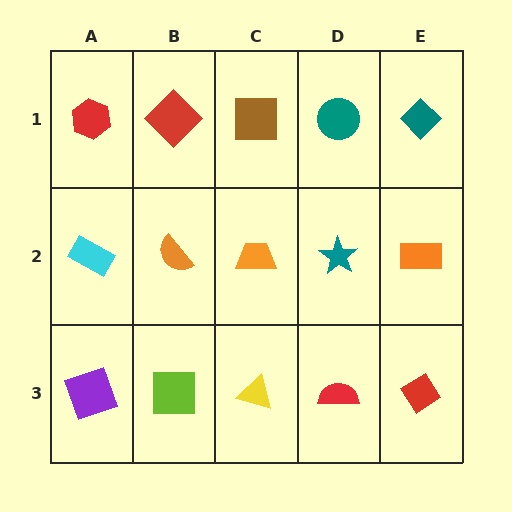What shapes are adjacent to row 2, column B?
A red diamond (row 1, column B), a lime square (row 3, column B), a cyan rectangle (row 2, column A), an orange trapezoid (row 2, column C).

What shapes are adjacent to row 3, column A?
A cyan rectangle (row 2, column A), a lime square (row 3, column B).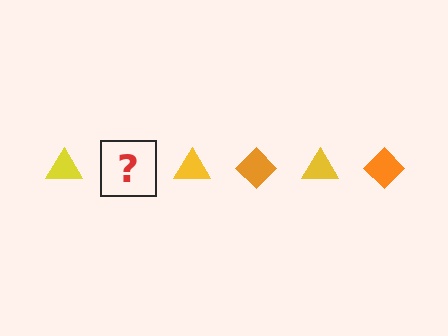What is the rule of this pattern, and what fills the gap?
The rule is that the pattern alternates between yellow triangle and orange diamond. The gap should be filled with an orange diamond.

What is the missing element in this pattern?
The missing element is an orange diamond.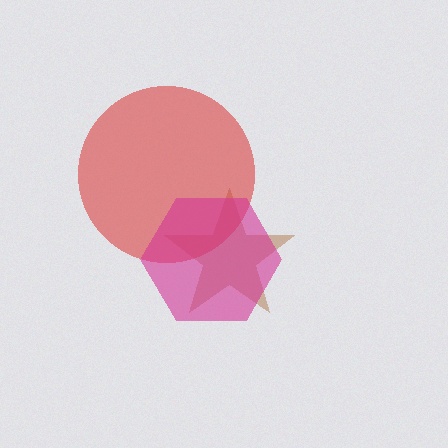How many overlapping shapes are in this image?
There are 3 overlapping shapes in the image.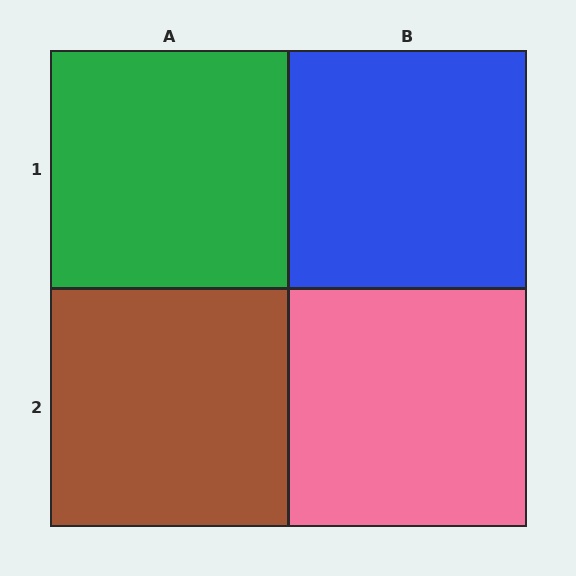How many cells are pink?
1 cell is pink.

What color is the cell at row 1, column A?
Green.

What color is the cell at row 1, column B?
Blue.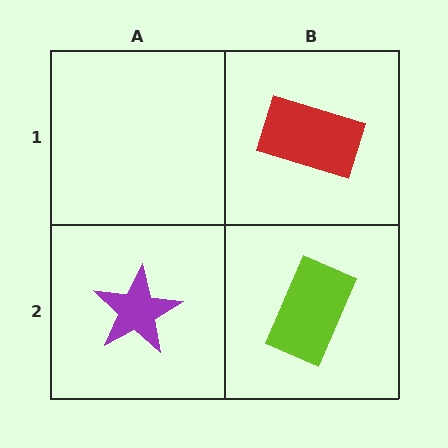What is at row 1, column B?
A red rectangle.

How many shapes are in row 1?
1 shape.